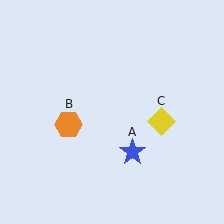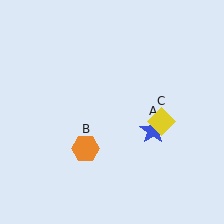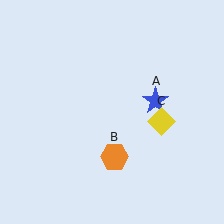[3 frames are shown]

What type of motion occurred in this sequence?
The blue star (object A), orange hexagon (object B) rotated counterclockwise around the center of the scene.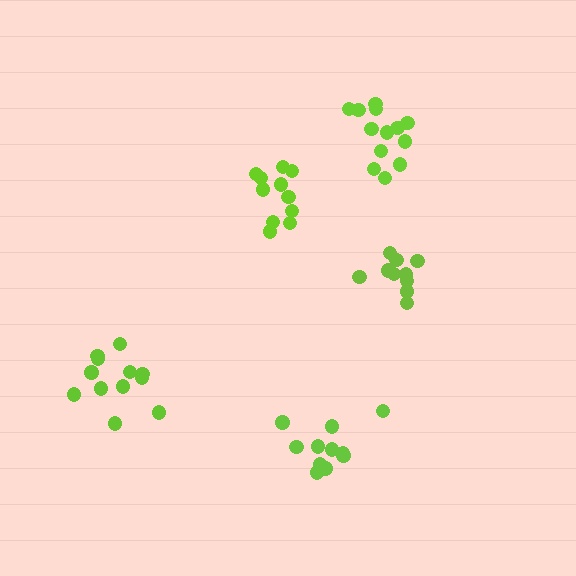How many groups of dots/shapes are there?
There are 5 groups.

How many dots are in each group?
Group 1: 11 dots, Group 2: 11 dots, Group 3: 11 dots, Group 4: 13 dots, Group 5: 12 dots (58 total).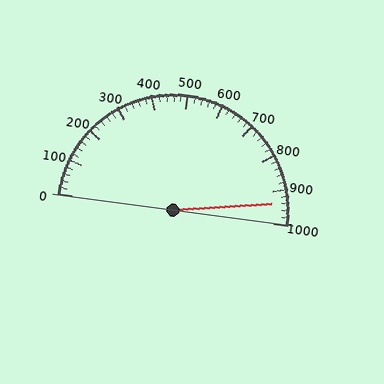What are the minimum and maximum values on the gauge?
The gauge ranges from 0 to 1000.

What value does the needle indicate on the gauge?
The needle indicates approximately 940.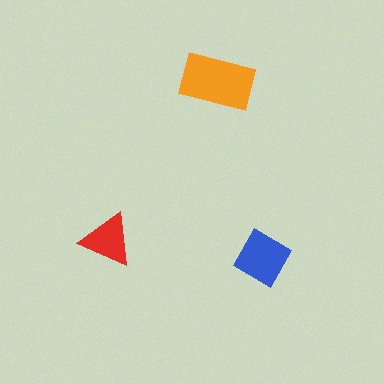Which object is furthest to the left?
The red triangle is leftmost.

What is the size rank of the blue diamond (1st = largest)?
2nd.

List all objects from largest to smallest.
The orange rectangle, the blue diamond, the red triangle.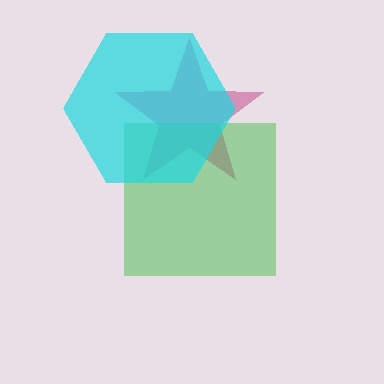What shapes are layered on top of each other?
The layered shapes are: a magenta star, a green square, a cyan hexagon.